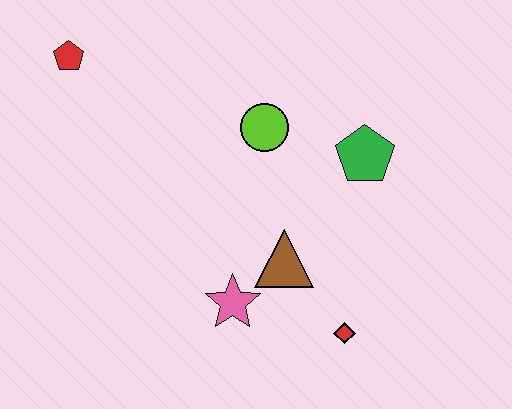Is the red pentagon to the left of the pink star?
Yes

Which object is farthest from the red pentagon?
The red diamond is farthest from the red pentagon.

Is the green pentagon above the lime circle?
No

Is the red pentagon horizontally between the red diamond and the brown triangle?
No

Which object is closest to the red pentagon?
The lime circle is closest to the red pentagon.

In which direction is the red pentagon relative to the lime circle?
The red pentagon is to the left of the lime circle.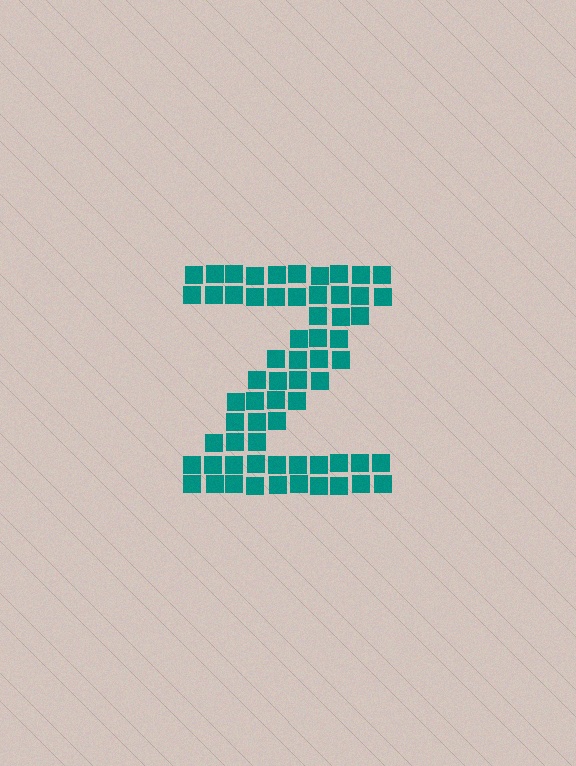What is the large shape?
The large shape is the letter Z.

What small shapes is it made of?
It is made of small squares.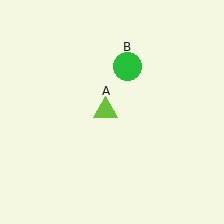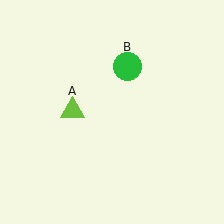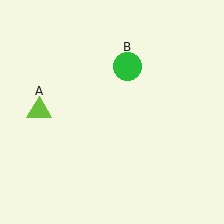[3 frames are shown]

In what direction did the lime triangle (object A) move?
The lime triangle (object A) moved left.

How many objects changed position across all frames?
1 object changed position: lime triangle (object A).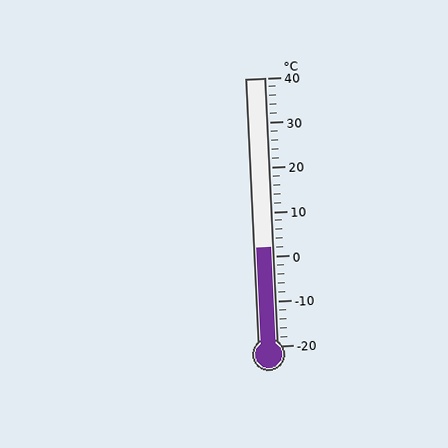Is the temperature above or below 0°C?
The temperature is above 0°C.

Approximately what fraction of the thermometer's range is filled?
The thermometer is filled to approximately 35% of its range.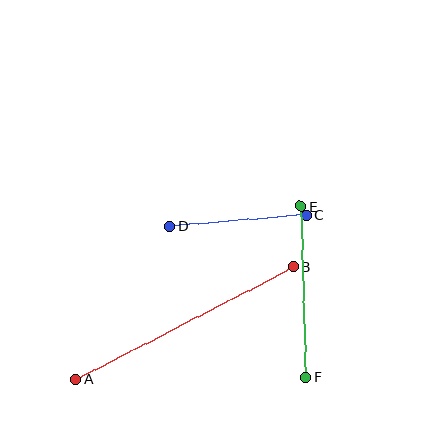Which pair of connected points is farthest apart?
Points A and B are farthest apart.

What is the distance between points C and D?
The distance is approximately 137 pixels.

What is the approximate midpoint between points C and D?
The midpoint is at approximately (238, 221) pixels.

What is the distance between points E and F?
The distance is approximately 171 pixels.